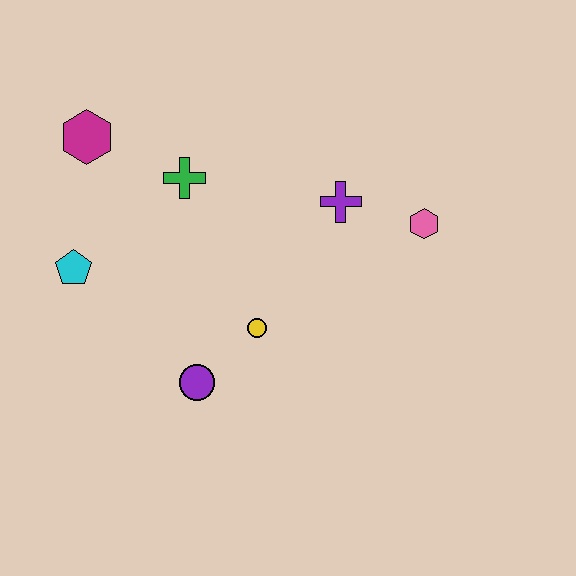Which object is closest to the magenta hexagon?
The green cross is closest to the magenta hexagon.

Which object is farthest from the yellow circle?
The magenta hexagon is farthest from the yellow circle.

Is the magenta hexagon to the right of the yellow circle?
No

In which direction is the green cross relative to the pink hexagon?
The green cross is to the left of the pink hexagon.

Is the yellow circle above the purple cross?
No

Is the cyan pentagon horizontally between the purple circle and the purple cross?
No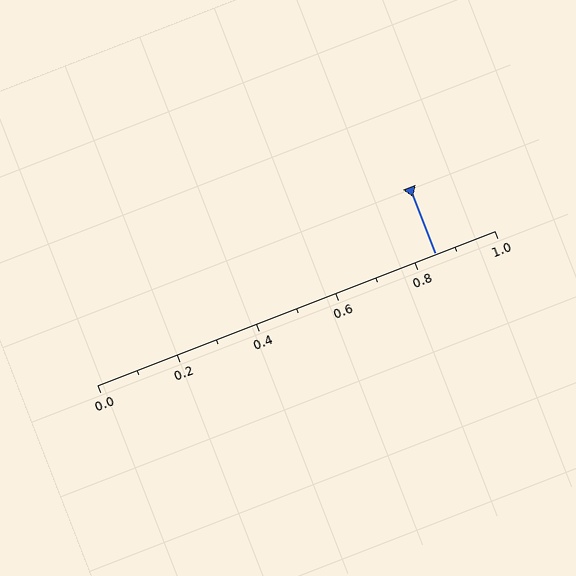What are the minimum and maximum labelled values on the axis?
The axis runs from 0.0 to 1.0.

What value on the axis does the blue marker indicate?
The marker indicates approximately 0.85.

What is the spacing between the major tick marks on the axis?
The major ticks are spaced 0.2 apart.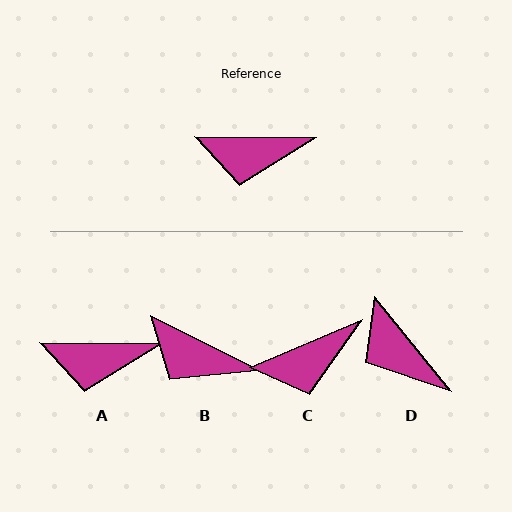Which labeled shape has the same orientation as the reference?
A.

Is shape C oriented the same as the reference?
No, it is off by about 23 degrees.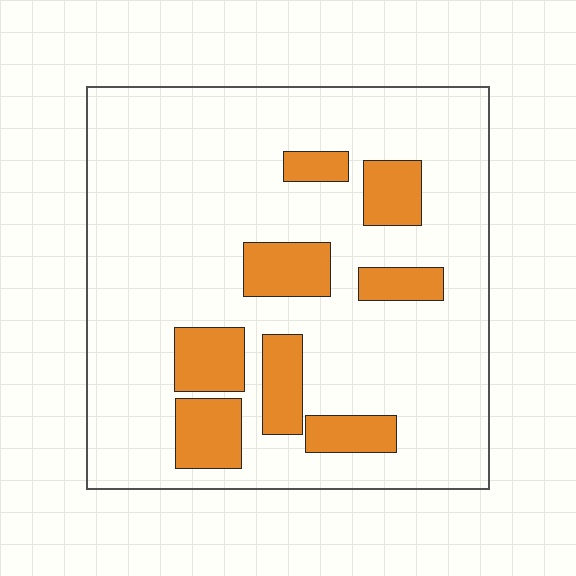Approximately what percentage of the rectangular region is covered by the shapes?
Approximately 20%.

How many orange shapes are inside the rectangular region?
8.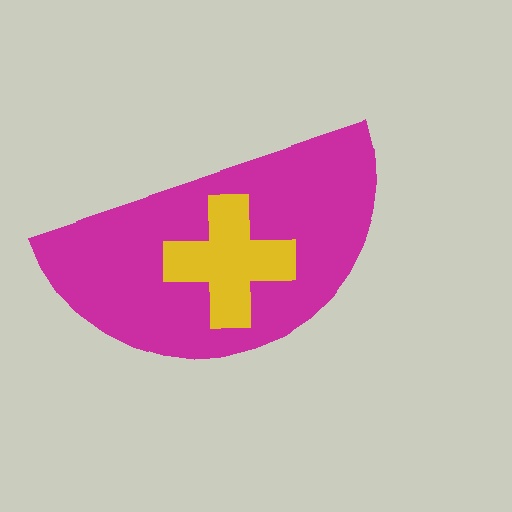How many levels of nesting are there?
2.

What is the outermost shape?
The magenta semicircle.